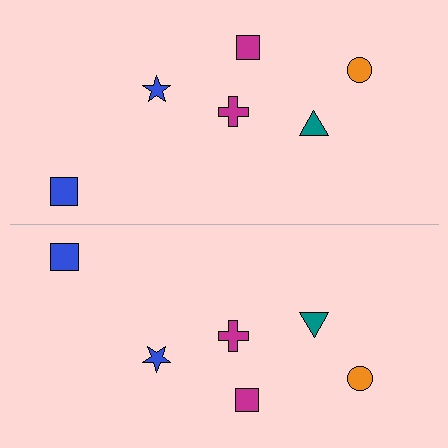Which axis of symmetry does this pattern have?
The pattern has a horizontal axis of symmetry running through the center of the image.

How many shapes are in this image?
There are 12 shapes in this image.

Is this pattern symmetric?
Yes, this pattern has bilateral (reflection) symmetry.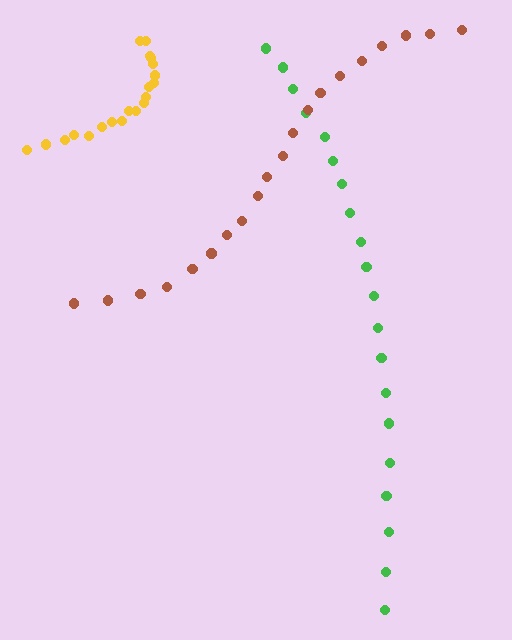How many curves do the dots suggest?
There are 3 distinct paths.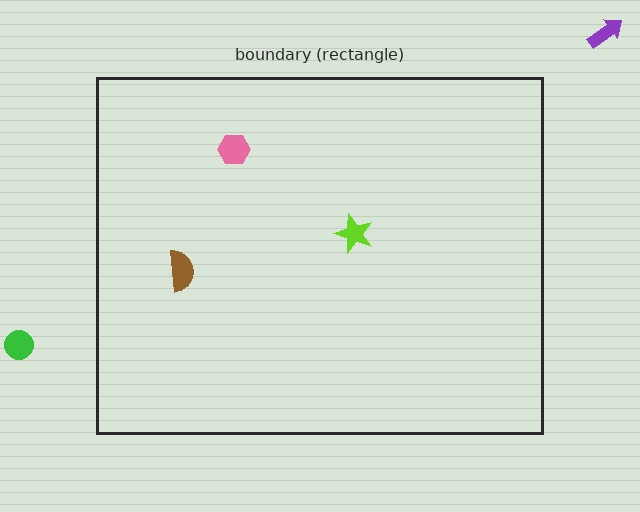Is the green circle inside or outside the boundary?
Outside.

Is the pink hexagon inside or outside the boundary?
Inside.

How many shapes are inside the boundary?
3 inside, 2 outside.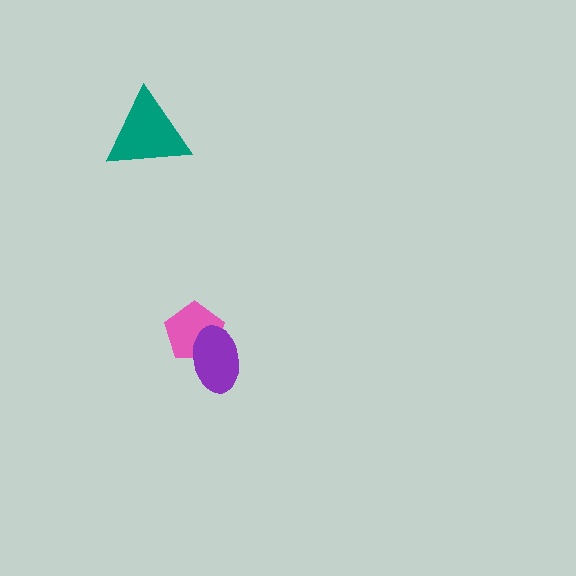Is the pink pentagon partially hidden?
Yes, it is partially covered by another shape.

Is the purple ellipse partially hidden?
No, no other shape covers it.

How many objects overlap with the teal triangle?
0 objects overlap with the teal triangle.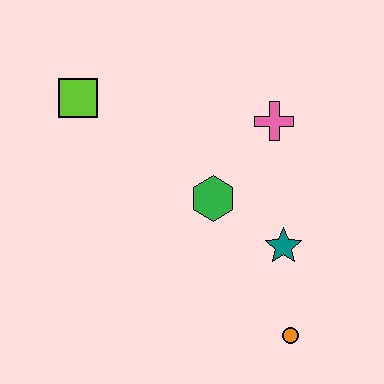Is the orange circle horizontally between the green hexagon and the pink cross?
No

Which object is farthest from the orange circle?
The lime square is farthest from the orange circle.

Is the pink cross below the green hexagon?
No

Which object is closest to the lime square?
The green hexagon is closest to the lime square.